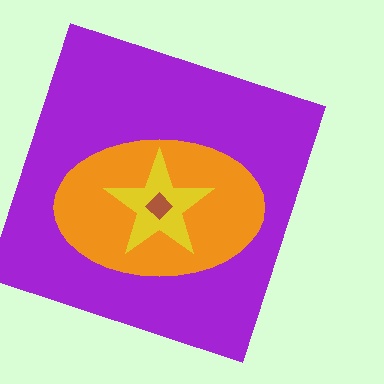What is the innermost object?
The brown diamond.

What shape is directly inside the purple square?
The orange ellipse.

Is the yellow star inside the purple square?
Yes.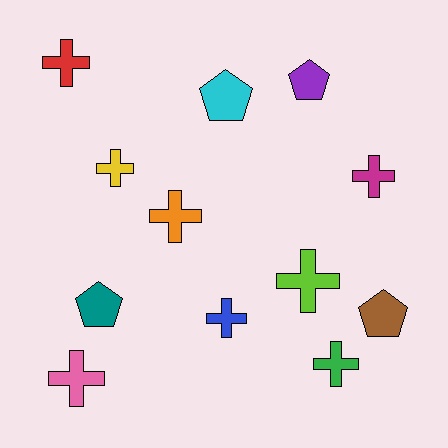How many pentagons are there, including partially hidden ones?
There are 4 pentagons.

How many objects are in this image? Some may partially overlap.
There are 12 objects.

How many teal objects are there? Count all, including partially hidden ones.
There is 1 teal object.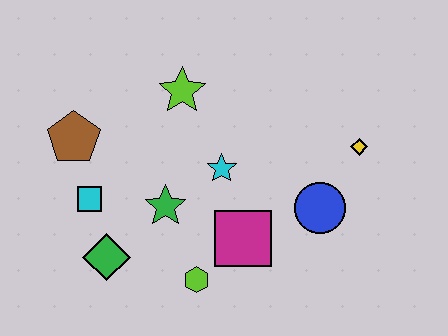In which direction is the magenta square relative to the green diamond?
The magenta square is to the right of the green diamond.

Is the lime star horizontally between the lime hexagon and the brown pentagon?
Yes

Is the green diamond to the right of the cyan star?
No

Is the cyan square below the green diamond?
No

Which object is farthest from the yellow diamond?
The brown pentagon is farthest from the yellow diamond.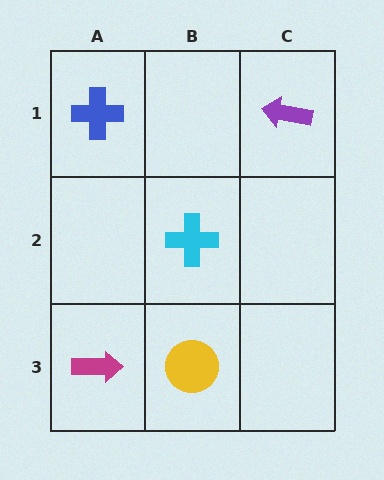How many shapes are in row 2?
1 shape.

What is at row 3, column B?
A yellow circle.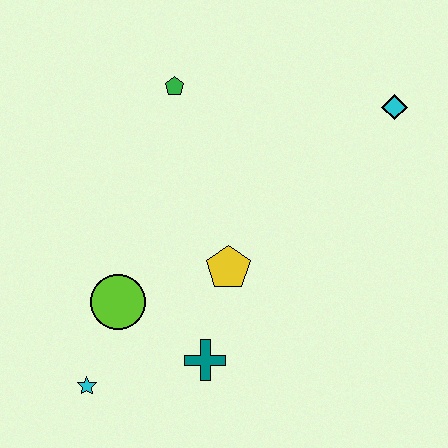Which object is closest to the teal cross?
The yellow pentagon is closest to the teal cross.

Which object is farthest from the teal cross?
The cyan diamond is farthest from the teal cross.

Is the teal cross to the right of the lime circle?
Yes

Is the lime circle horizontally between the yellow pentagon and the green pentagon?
No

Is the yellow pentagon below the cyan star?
No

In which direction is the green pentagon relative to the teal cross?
The green pentagon is above the teal cross.